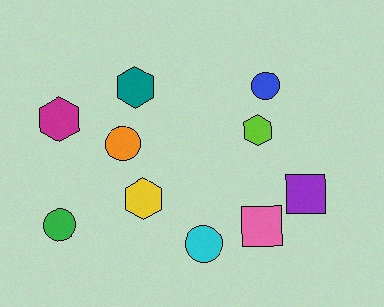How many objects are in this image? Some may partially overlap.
There are 10 objects.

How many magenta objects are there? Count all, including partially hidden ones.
There is 1 magenta object.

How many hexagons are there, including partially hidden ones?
There are 4 hexagons.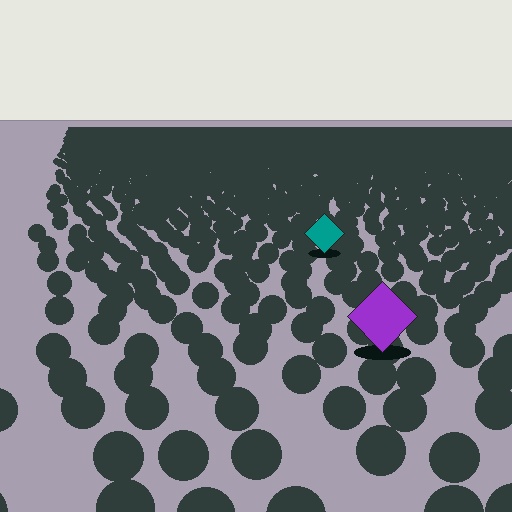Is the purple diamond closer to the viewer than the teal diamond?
Yes. The purple diamond is closer — you can tell from the texture gradient: the ground texture is coarser near it.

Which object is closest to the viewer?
The purple diamond is closest. The texture marks near it are larger and more spread out.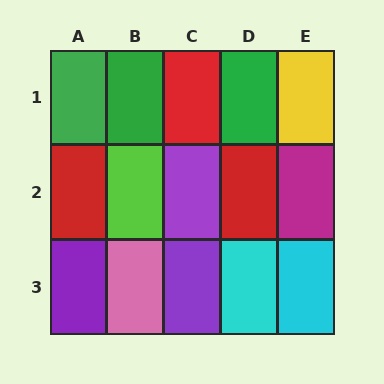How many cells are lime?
1 cell is lime.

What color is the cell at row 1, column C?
Red.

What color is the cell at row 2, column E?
Magenta.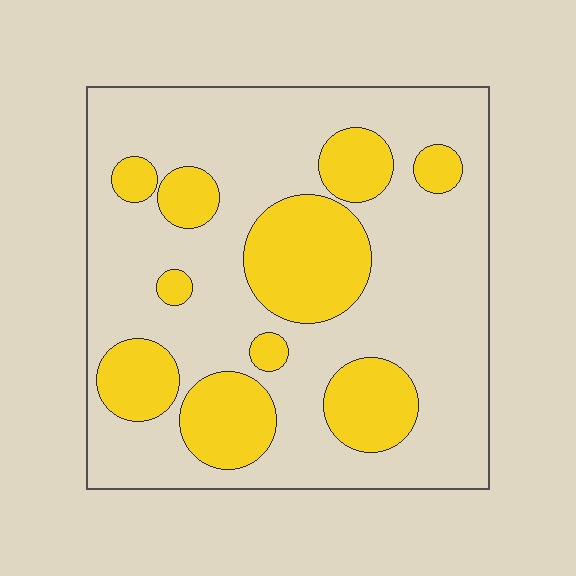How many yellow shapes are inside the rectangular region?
10.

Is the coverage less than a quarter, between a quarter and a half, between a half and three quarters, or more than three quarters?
Between a quarter and a half.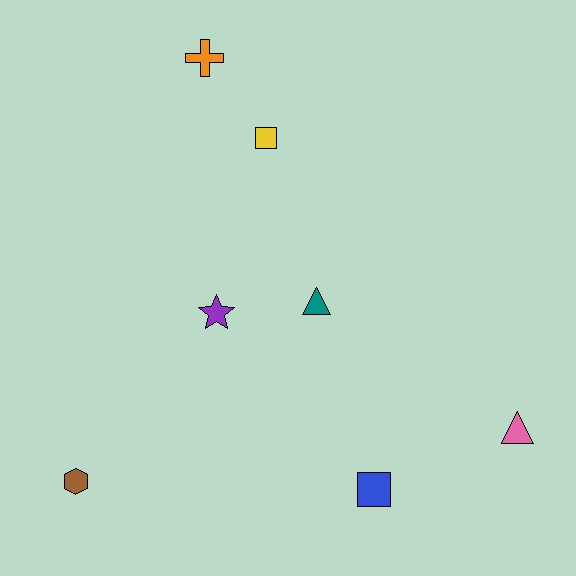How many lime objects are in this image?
There are no lime objects.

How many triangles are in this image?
There are 2 triangles.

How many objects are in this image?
There are 7 objects.